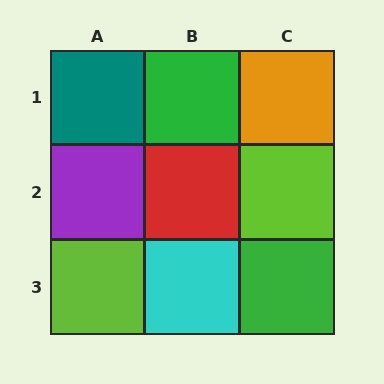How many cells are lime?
2 cells are lime.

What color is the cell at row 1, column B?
Green.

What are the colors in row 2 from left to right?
Purple, red, lime.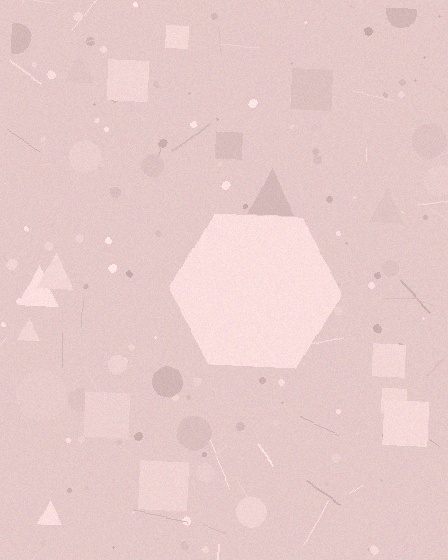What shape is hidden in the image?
A hexagon is hidden in the image.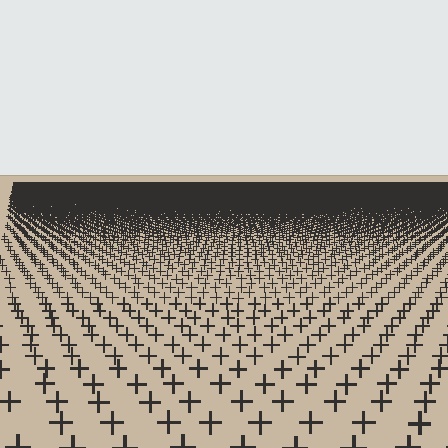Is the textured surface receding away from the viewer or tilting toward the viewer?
The surface is receding away from the viewer. Texture elements get smaller and denser toward the top.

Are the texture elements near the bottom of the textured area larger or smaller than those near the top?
Larger. Near the bottom, elements are closer to the viewer and appear at a bigger on-screen size.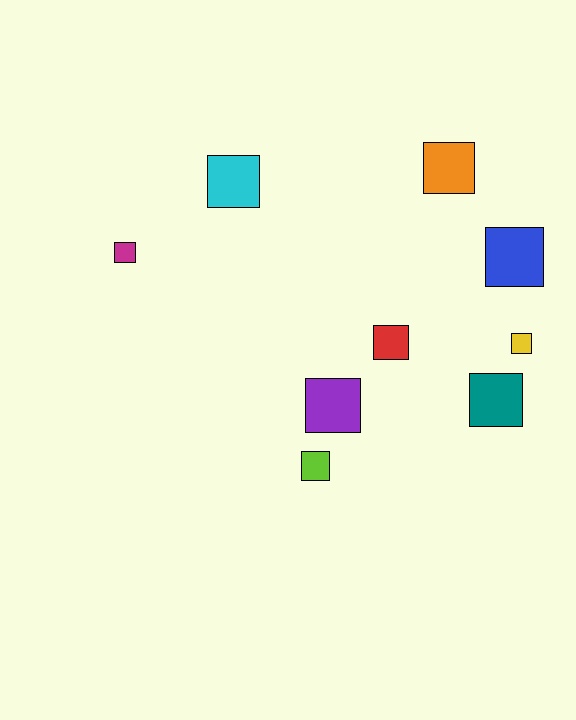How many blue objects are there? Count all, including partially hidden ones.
There is 1 blue object.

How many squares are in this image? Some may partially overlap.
There are 9 squares.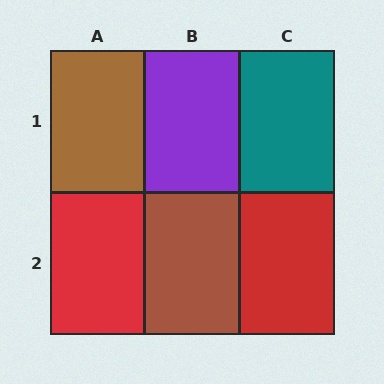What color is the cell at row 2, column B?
Brown.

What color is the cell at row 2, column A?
Red.